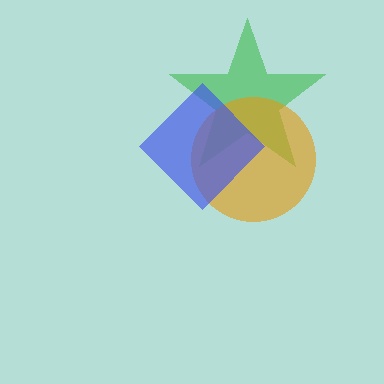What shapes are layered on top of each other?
The layered shapes are: a green star, an orange circle, a blue diamond.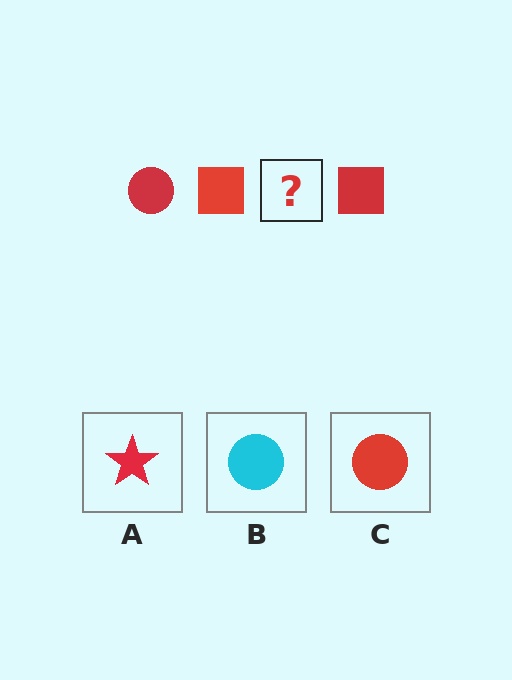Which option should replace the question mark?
Option C.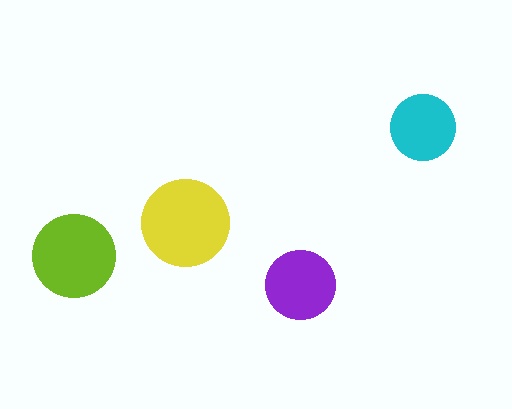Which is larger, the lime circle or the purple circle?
The lime one.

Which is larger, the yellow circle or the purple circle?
The yellow one.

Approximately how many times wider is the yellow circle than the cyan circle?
About 1.5 times wider.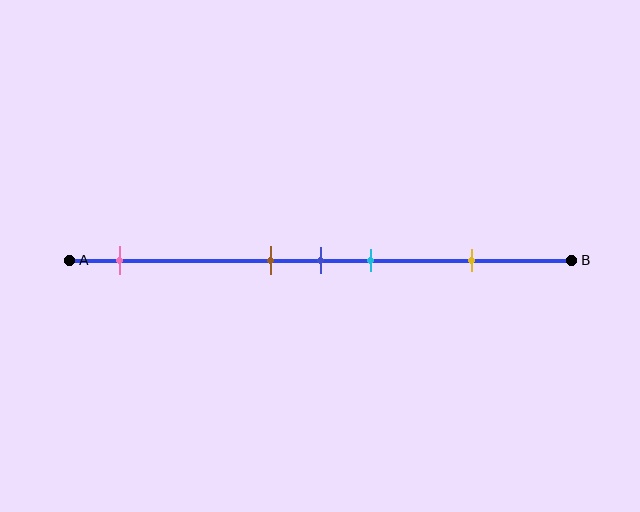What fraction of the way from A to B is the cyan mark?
The cyan mark is approximately 60% (0.6) of the way from A to B.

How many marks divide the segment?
There are 5 marks dividing the segment.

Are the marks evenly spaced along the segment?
No, the marks are not evenly spaced.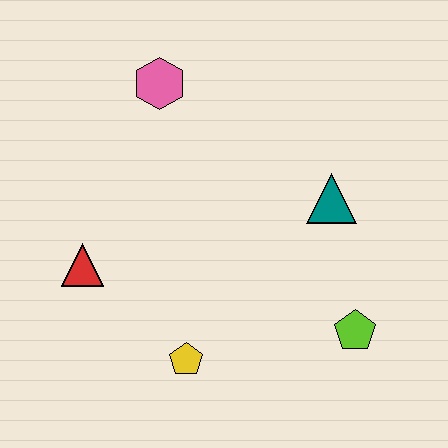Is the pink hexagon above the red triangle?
Yes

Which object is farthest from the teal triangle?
The red triangle is farthest from the teal triangle.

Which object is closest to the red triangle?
The yellow pentagon is closest to the red triangle.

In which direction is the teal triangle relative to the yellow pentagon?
The teal triangle is above the yellow pentagon.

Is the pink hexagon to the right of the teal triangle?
No